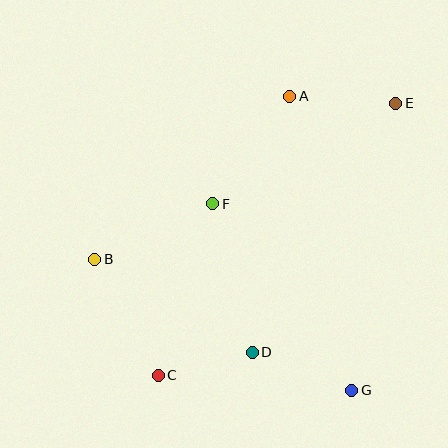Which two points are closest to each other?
Points C and D are closest to each other.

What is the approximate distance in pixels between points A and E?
The distance between A and E is approximately 106 pixels.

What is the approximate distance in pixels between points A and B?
The distance between A and B is approximately 254 pixels.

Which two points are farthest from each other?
Points C and E are farthest from each other.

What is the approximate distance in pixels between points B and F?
The distance between B and F is approximately 130 pixels.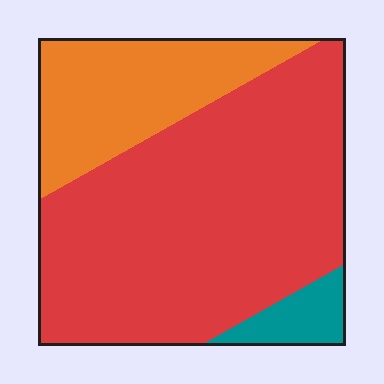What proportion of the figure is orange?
Orange takes up about one quarter (1/4) of the figure.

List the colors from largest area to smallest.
From largest to smallest: red, orange, teal.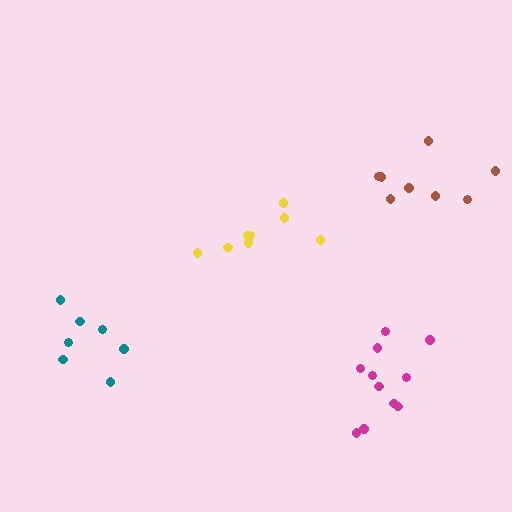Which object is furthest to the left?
The teal cluster is leftmost.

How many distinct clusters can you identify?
There are 4 distinct clusters.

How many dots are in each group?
Group 1: 8 dots, Group 2: 8 dots, Group 3: 11 dots, Group 4: 7 dots (34 total).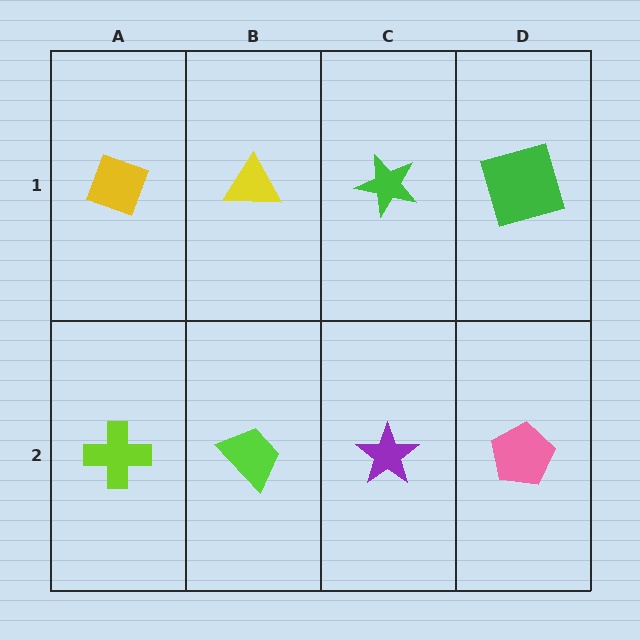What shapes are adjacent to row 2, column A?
A yellow diamond (row 1, column A), a lime trapezoid (row 2, column B).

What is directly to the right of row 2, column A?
A lime trapezoid.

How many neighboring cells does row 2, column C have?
3.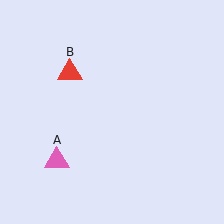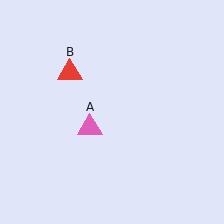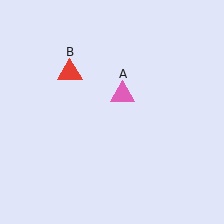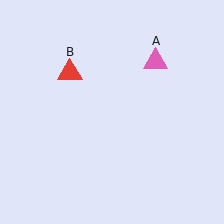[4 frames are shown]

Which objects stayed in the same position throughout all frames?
Red triangle (object B) remained stationary.